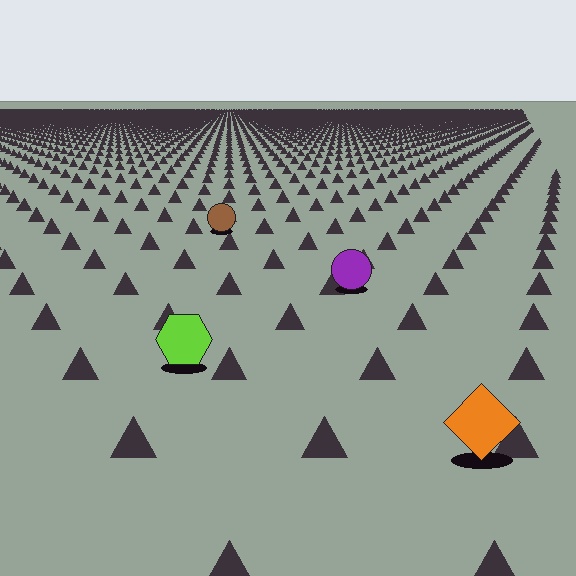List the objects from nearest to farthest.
From nearest to farthest: the orange diamond, the lime hexagon, the purple circle, the brown circle.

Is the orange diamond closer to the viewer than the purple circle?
Yes. The orange diamond is closer — you can tell from the texture gradient: the ground texture is coarser near it.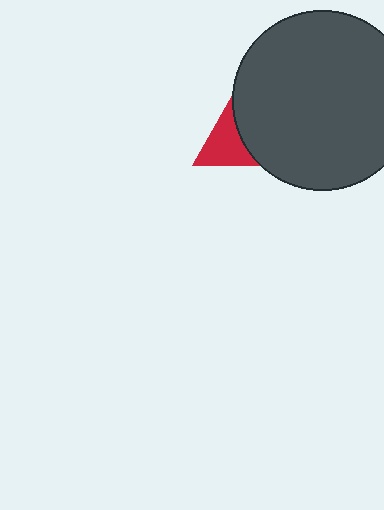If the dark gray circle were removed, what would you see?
You would see the complete red triangle.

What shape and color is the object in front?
The object in front is a dark gray circle.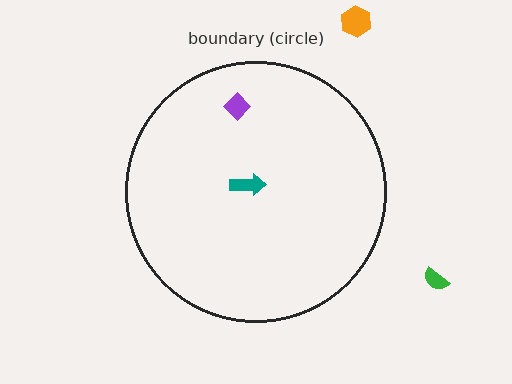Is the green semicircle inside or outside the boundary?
Outside.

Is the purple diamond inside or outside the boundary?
Inside.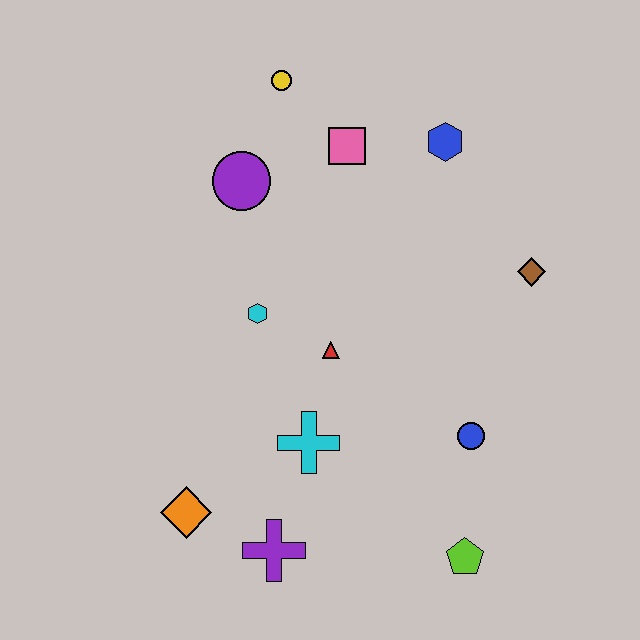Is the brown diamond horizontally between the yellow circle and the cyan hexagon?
No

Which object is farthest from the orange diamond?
The blue hexagon is farthest from the orange diamond.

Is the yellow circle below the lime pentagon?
No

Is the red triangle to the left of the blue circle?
Yes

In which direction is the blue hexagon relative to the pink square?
The blue hexagon is to the right of the pink square.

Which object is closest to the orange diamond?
The purple cross is closest to the orange diamond.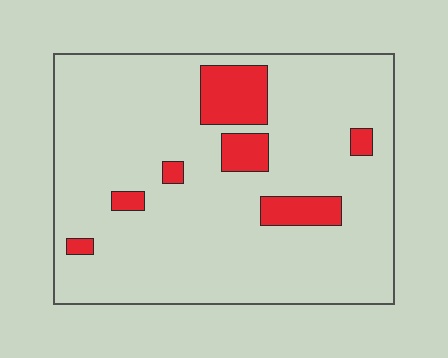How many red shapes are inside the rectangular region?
7.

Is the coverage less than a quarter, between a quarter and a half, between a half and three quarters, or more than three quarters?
Less than a quarter.